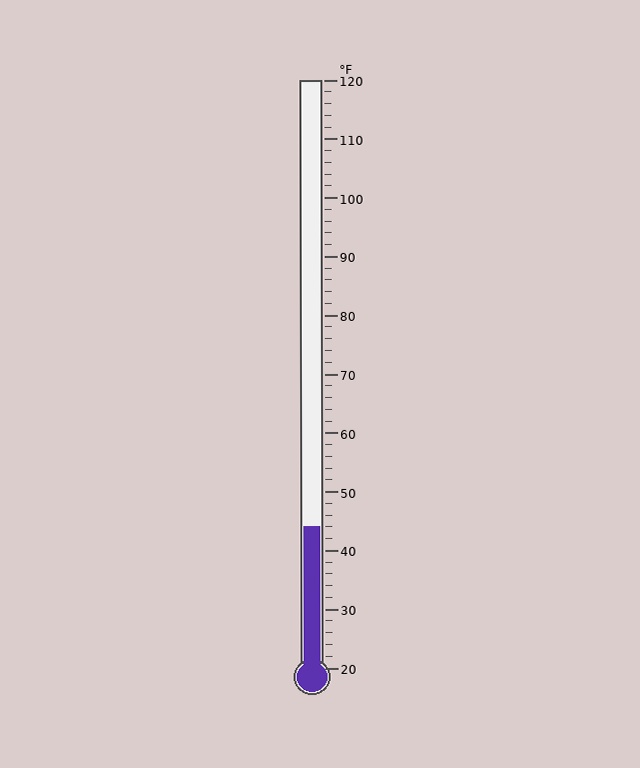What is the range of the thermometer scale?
The thermometer scale ranges from 20°F to 120°F.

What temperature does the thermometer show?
The thermometer shows approximately 44°F.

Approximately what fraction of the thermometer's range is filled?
The thermometer is filled to approximately 25% of its range.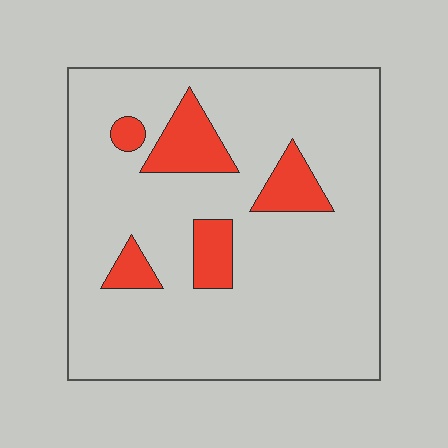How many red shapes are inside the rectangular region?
5.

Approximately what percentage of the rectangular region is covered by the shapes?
Approximately 15%.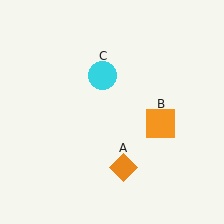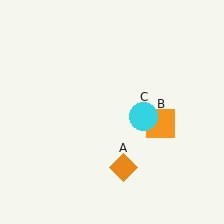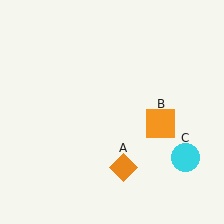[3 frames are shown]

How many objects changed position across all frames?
1 object changed position: cyan circle (object C).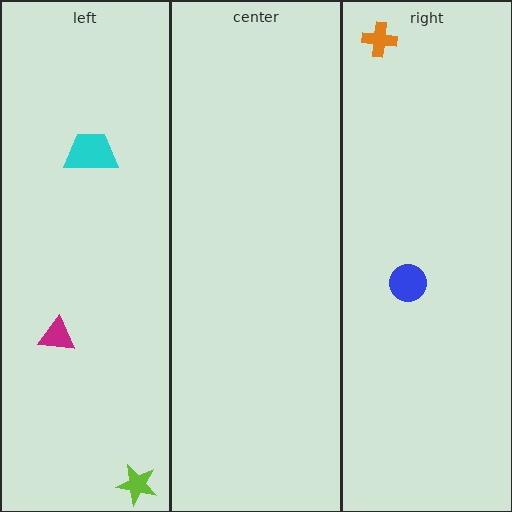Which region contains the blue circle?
The right region.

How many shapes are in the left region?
3.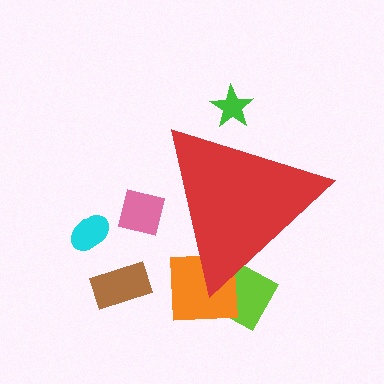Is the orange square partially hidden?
Yes, the orange square is partially hidden behind the red triangle.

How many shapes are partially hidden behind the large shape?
4 shapes are partially hidden.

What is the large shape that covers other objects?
A red triangle.